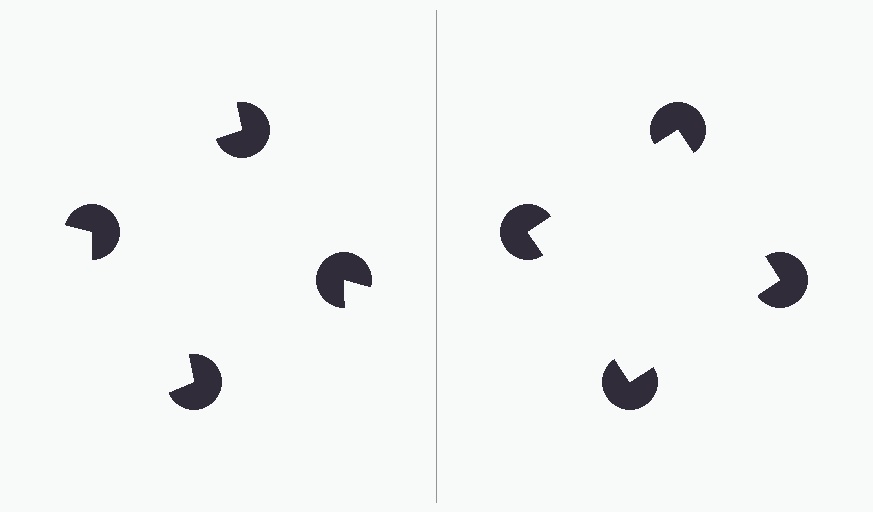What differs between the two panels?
The pac-man discs are positioned identically on both sides; only the wedge orientations differ. On the right they align to a square; on the left they are misaligned.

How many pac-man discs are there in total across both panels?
8 — 4 on each side.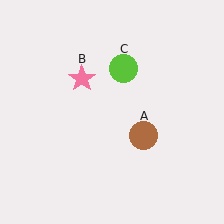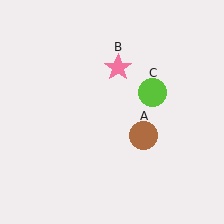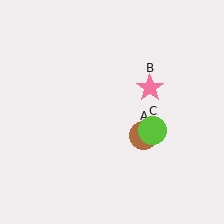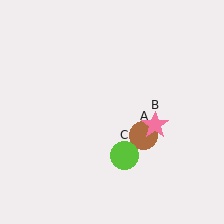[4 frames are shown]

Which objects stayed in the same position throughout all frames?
Brown circle (object A) remained stationary.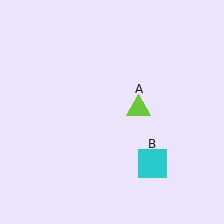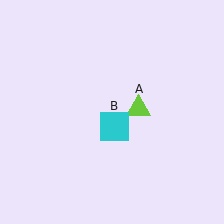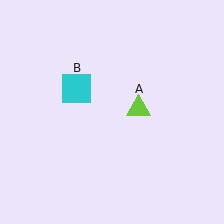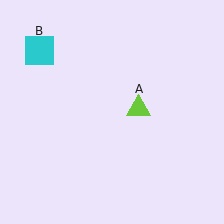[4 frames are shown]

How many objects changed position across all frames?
1 object changed position: cyan square (object B).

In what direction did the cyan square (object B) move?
The cyan square (object B) moved up and to the left.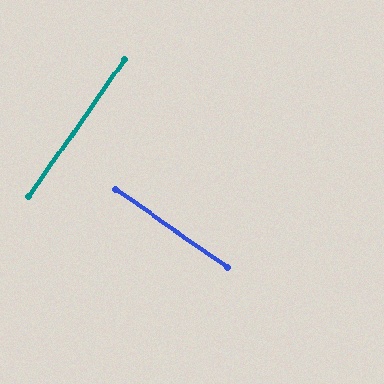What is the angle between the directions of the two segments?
Approximately 90 degrees.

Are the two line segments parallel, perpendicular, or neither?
Perpendicular — they meet at approximately 90°.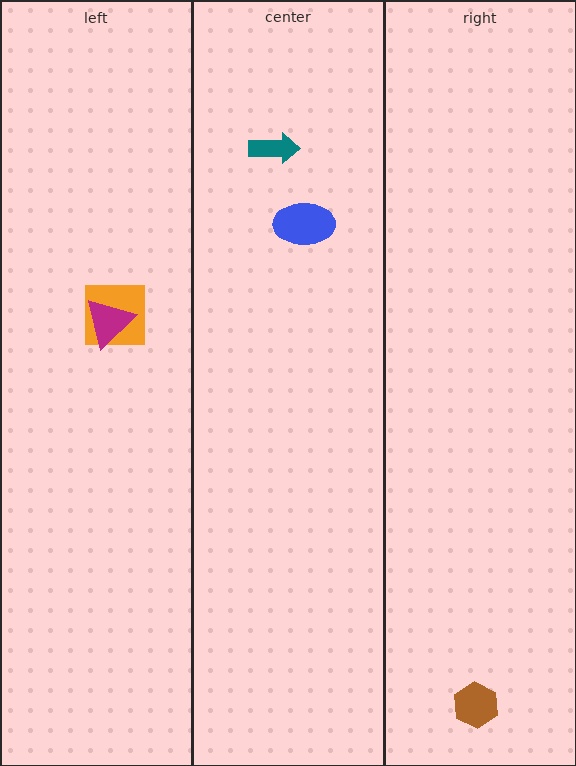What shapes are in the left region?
The orange square, the magenta triangle.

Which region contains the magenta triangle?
The left region.